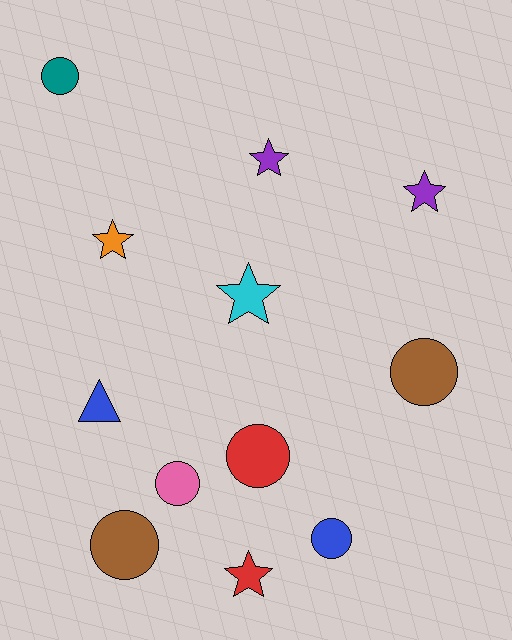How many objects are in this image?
There are 12 objects.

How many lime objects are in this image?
There are no lime objects.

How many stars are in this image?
There are 5 stars.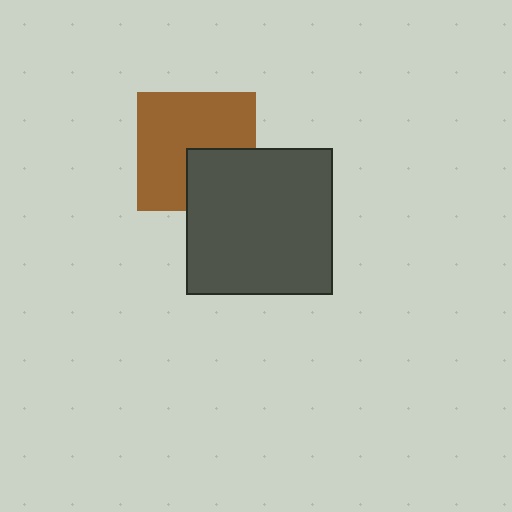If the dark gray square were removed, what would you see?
You would see the complete brown square.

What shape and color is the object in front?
The object in front is a dark gray square.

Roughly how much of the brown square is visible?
Most of it is visible (roughly 68%).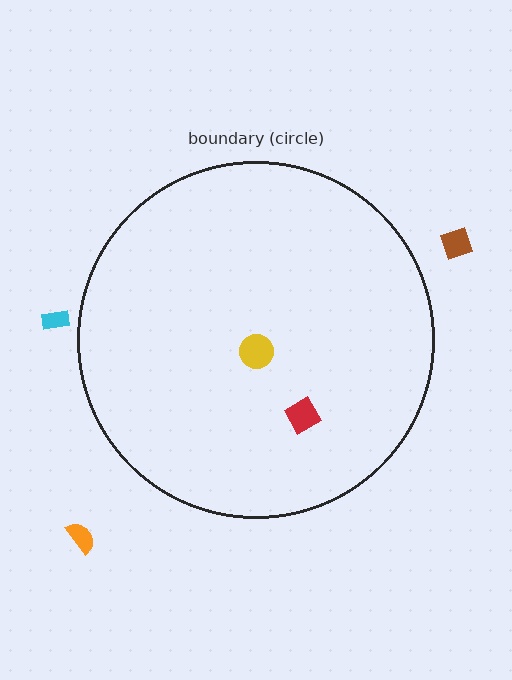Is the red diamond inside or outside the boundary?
Inside.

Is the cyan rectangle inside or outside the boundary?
Outside.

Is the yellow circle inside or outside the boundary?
Inside.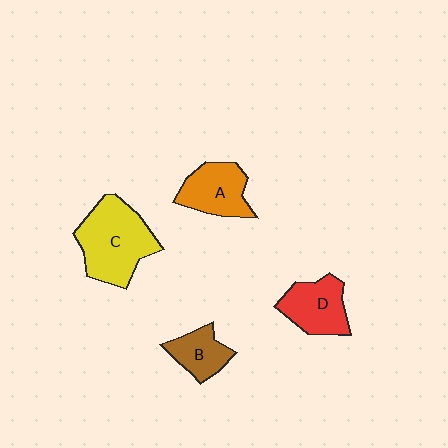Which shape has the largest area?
Shape C (yellow).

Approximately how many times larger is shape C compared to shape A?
Approximately 1.6 times.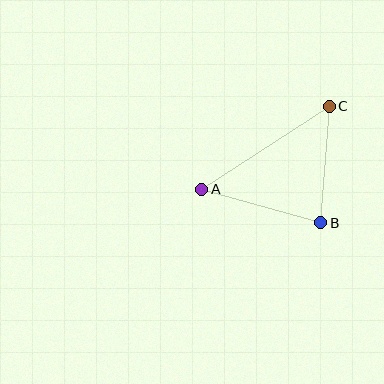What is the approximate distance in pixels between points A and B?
The distance between A and B is approximately 124 pixels.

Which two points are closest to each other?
Points B and C are closest to each other.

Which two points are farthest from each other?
Points A and C are farthest from each other.